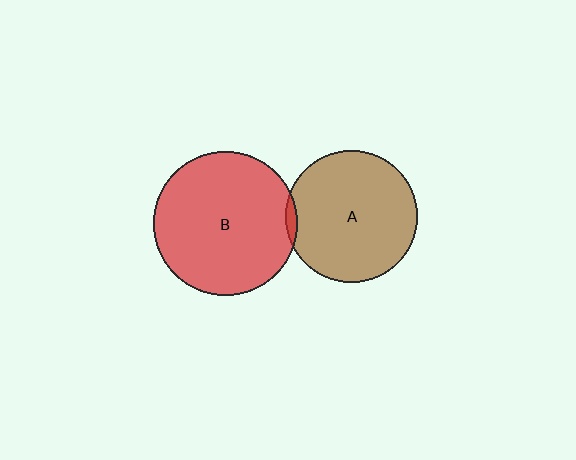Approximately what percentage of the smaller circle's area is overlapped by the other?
Approximately 5%.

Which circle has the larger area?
Circle B (red).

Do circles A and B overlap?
Yes.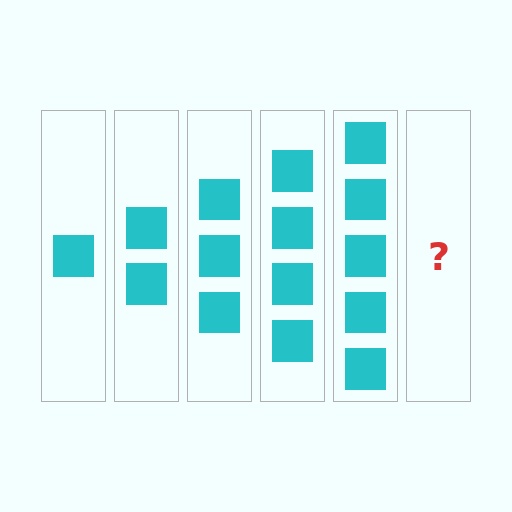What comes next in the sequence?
The next element should be 6 squares.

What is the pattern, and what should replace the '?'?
The pattern is that each step adds one more square. The '?' should be 6 squares.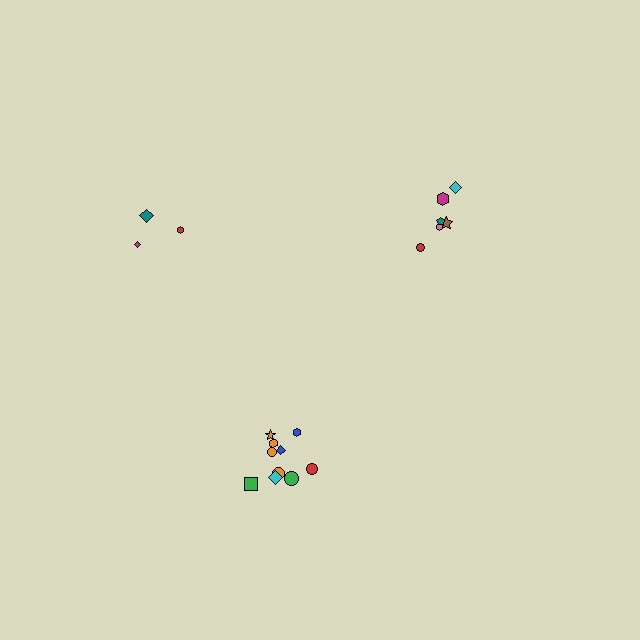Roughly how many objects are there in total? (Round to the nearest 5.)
Roughly 20 objects in total.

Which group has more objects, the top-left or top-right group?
The top-right group.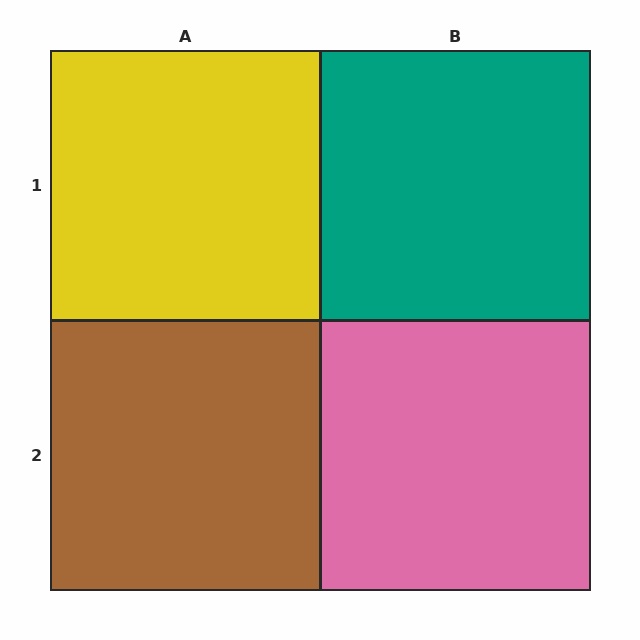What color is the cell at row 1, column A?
Yellow.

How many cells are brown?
1 cell is brown.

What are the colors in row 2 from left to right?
Brown, pink.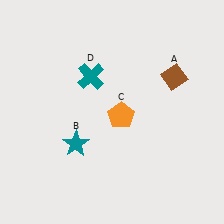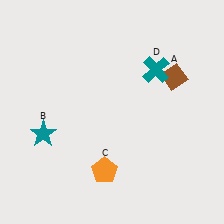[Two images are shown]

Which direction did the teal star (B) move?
The teal star (B) moved left.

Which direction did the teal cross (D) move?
The teal cross (D) moved right.